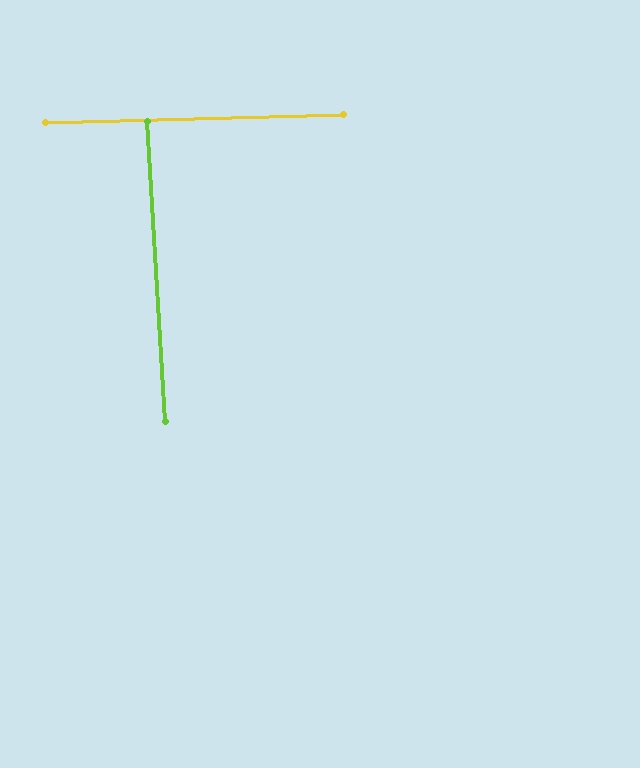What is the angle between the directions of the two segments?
Approximately 88 degrees.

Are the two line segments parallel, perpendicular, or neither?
Perpendicular — they meet at approximately 88°.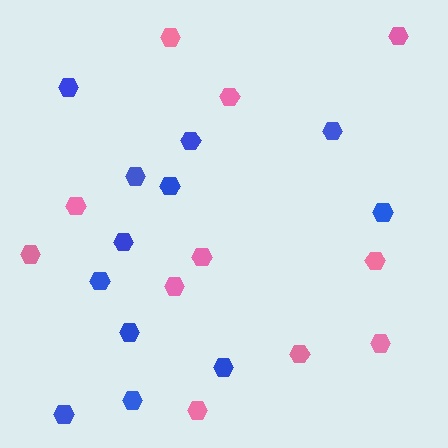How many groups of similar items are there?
There are 2 groups: one group of blue hexagons (12) and one group of pink hexagons (11).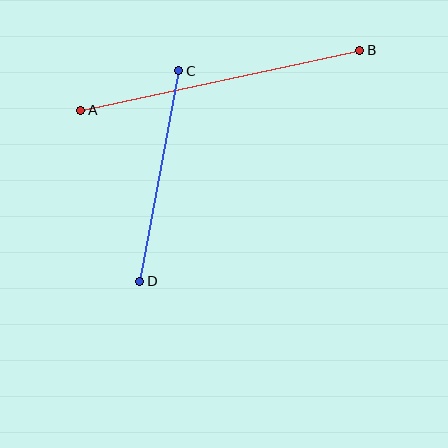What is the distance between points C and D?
The distance is approximately 214 pixels.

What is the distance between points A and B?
The distance is approximately 285 pixels.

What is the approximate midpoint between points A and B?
The midpoint is at approximately (220, 80) pixels.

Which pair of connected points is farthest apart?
Points A and B are farthest apart.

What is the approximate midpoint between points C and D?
The midpoint is at approximately (159, 176) pixels.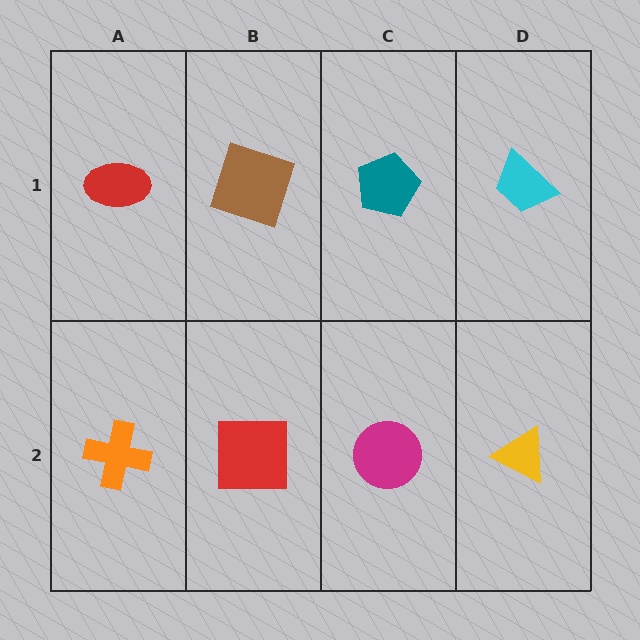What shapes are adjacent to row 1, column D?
A yellow triangle (row 2, column D), a teal pentagon (row 1, column C).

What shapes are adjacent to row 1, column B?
A red square (row 2, column B), a red ellipse (row 1, column A), a teal pentagon (row 1, column C).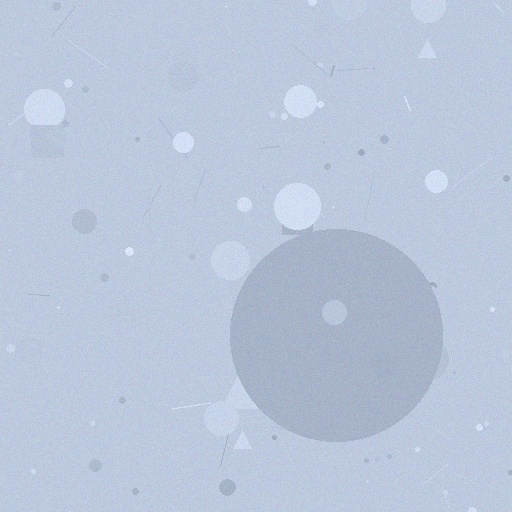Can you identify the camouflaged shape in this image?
The camouflaged shape is a circle.